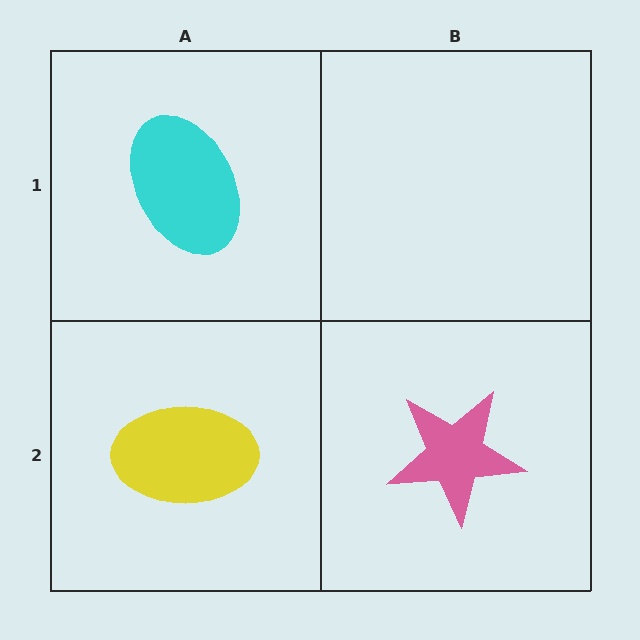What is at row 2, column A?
A yellow ellipse.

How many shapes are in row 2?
2 shapes.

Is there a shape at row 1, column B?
No, that cell is empty.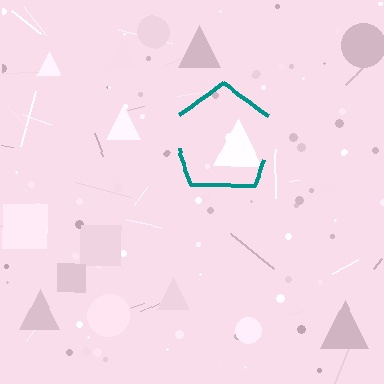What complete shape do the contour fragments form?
The contour fragments form a pentagon.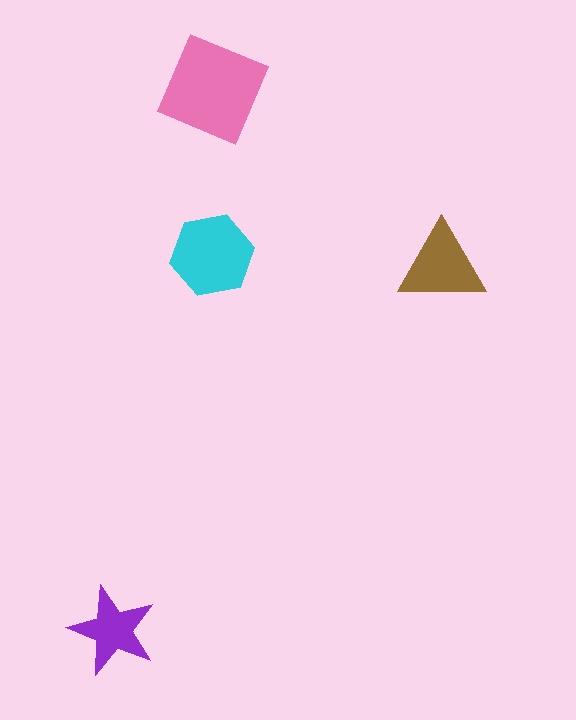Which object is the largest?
The pink diamond.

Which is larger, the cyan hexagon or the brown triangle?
The cyan hexagon.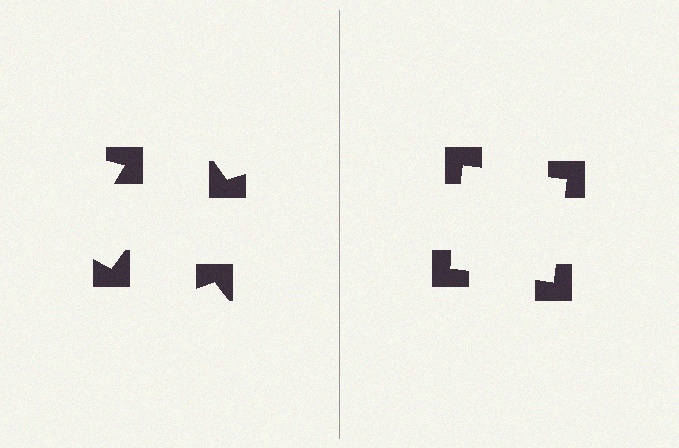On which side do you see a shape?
An illusory square appears on the right side. On the left side the wedge cuts are rotated, so no coherent shape forms.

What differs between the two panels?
The notched squares are positioned identically on both sides; only the wedge orientations differ. On the right they align to a square; on the left they are misaligned.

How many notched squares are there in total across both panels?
8 — 4 on each side.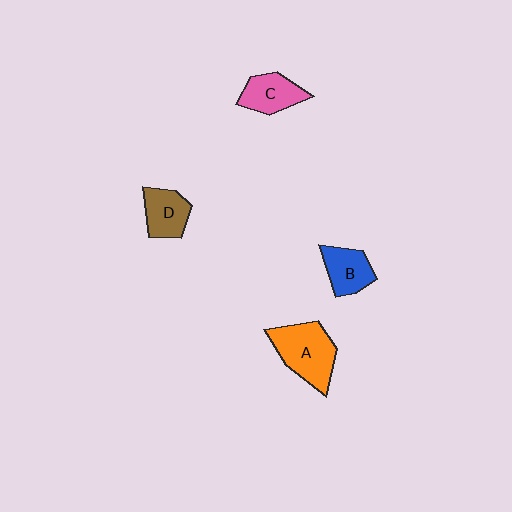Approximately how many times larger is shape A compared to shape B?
Approximately 1.6 times.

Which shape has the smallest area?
Shape B (blue).